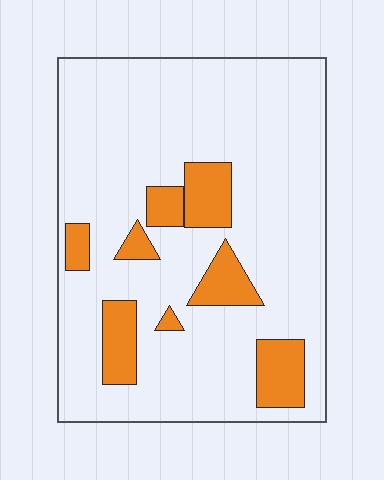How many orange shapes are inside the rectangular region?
8.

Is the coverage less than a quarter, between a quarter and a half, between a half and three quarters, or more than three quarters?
Less than a quarter.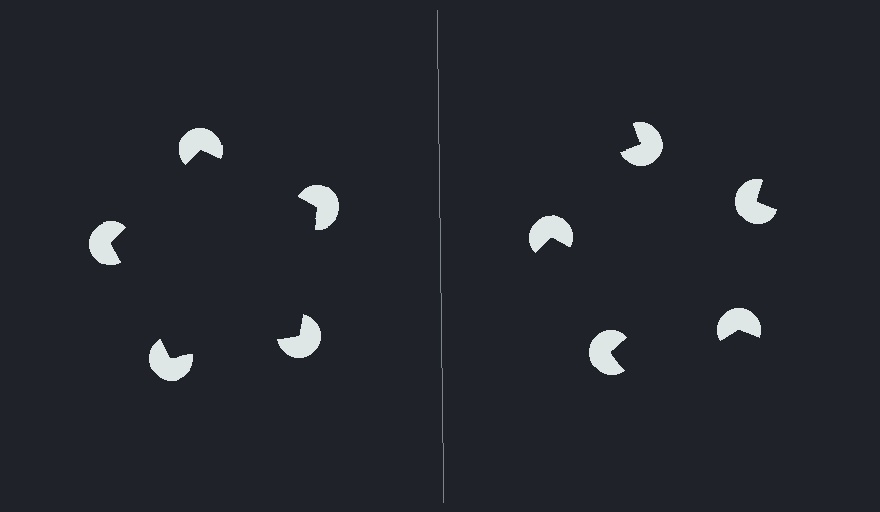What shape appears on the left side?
An illusory pentagon.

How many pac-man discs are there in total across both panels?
10 — 5 on each side.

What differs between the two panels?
The pac-man discs are positioned identically on both sides; only the wedge orientations differ. On the left they align to a pentagon; on the right they are misaligned.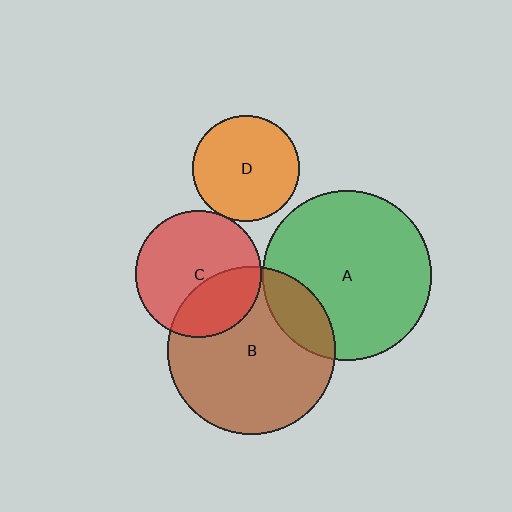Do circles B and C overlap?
Yes.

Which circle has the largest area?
Circle A (green).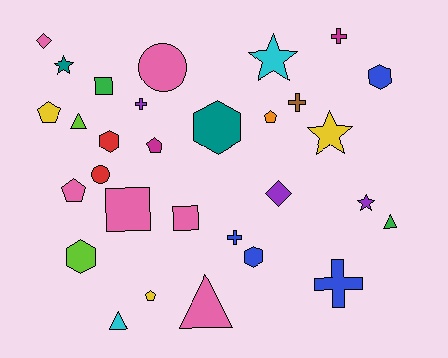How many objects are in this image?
There are 30 objects.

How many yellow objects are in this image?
There are 3 yellow objects.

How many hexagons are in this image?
There are 5 hexagons.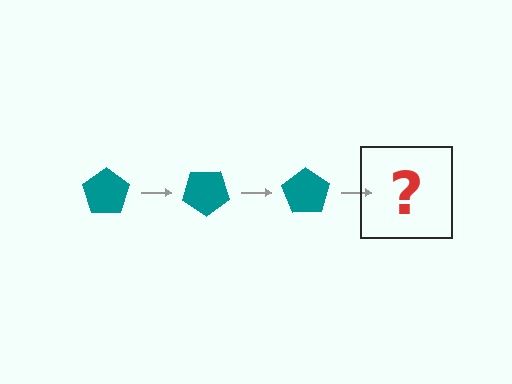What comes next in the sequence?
The next element should be a teal pentagon rotated 105 degrees.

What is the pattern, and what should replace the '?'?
The pattern is that the pentagon rotates 35 degrees each step. The '?' should be a teal pentagon rotated 105 degrees.